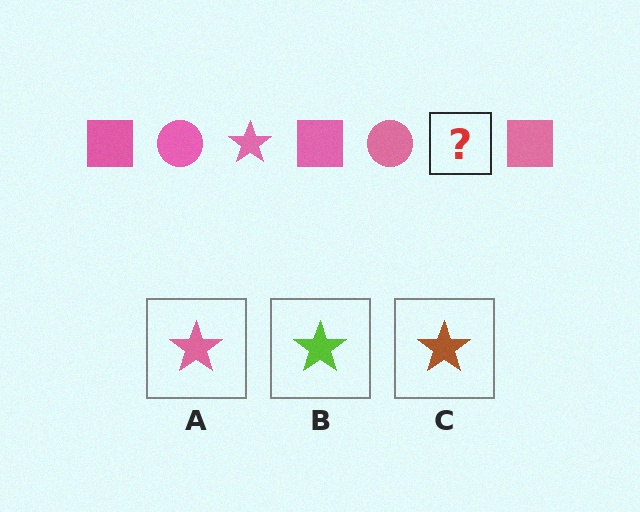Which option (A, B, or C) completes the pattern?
A.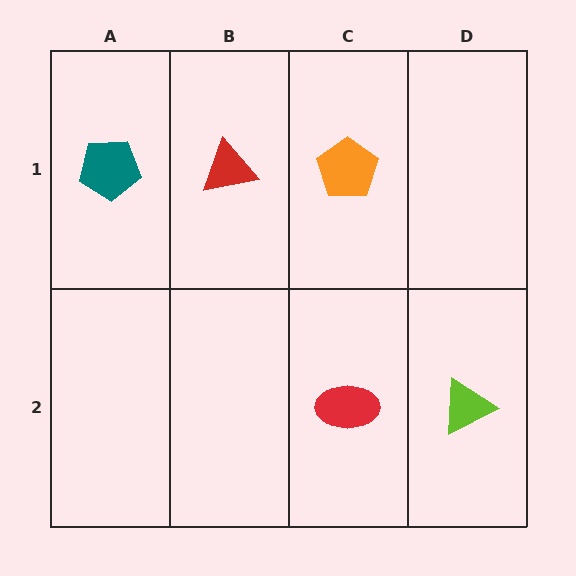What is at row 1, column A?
A teal pentagon.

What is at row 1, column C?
An orange pentagon.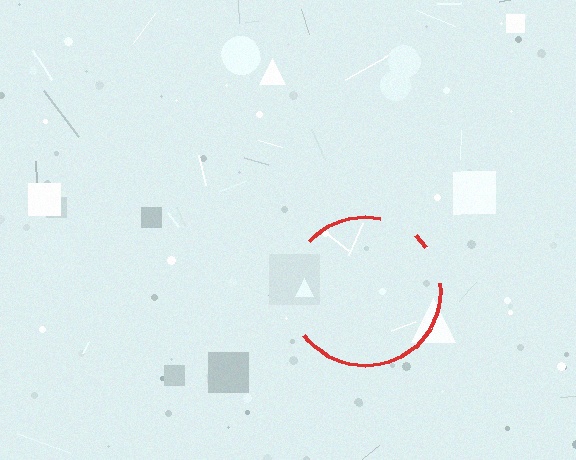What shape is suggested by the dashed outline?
The dashed outline suggests a circle.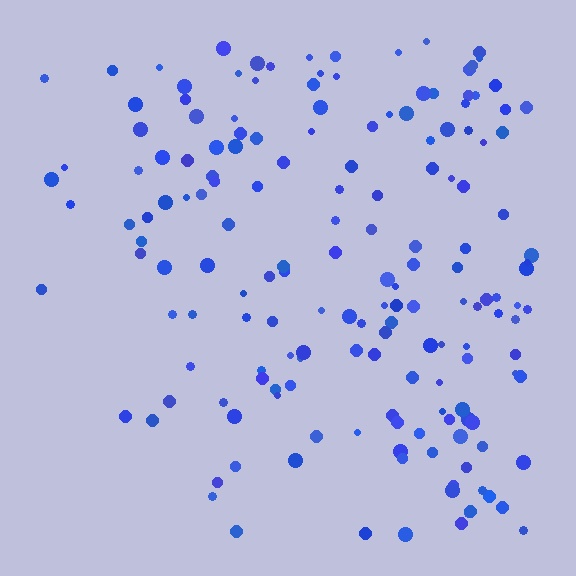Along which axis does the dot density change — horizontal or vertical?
Horizontal.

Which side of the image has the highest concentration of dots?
The right.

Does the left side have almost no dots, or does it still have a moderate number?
Still a moderate number, just noticeably fewer than the right.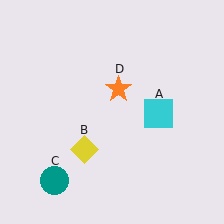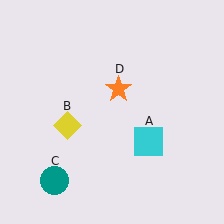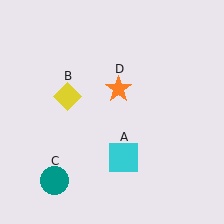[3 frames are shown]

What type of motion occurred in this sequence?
The cyan square (object A), yellow diamond (object B) rotated clockwise around the center of the scene.